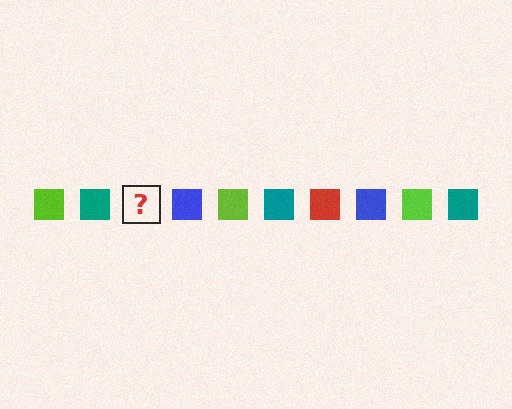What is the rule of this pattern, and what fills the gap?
The rule is that the pattern cycles through lime, teal, red, blue squares. The gap should be filled with a red square.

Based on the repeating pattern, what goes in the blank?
The blank should be a red square.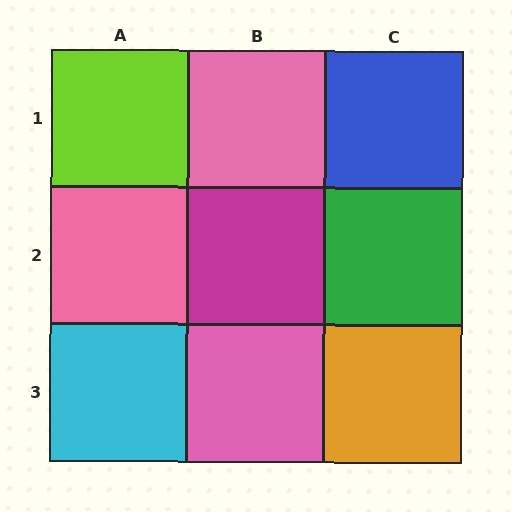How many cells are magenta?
1 cell is magenta.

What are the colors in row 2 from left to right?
Pink, magenta, green.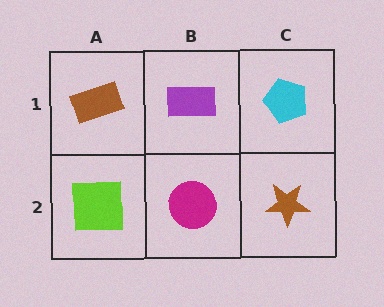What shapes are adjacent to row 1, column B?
A magenta circle (row 2, column B), a brown rectangle (row 1, column A), a cyan pentagon (row 1, column C).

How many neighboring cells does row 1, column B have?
3.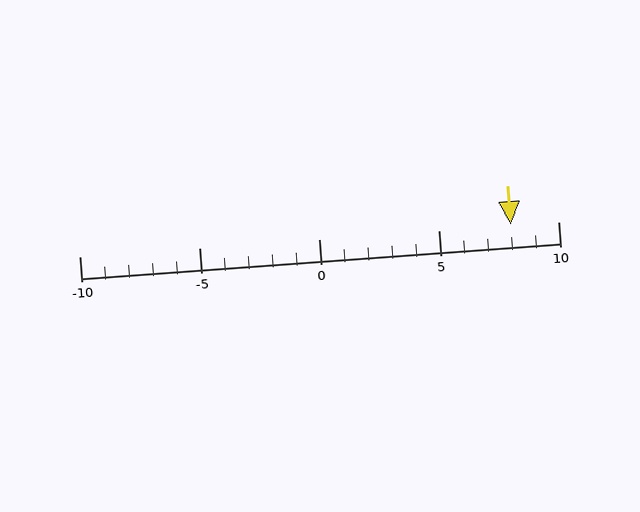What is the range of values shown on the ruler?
The ruler shows values from -10 to 10.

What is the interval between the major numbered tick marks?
The major tick marks are spaced 5 units apart.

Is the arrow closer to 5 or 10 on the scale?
The arrow is closer to 10.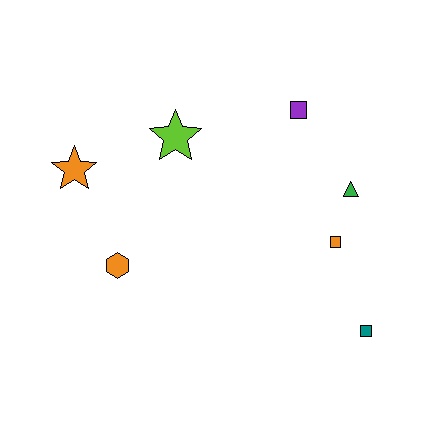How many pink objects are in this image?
There are no pink objects.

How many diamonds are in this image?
There are no diamonds.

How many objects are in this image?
There are 7 objects.